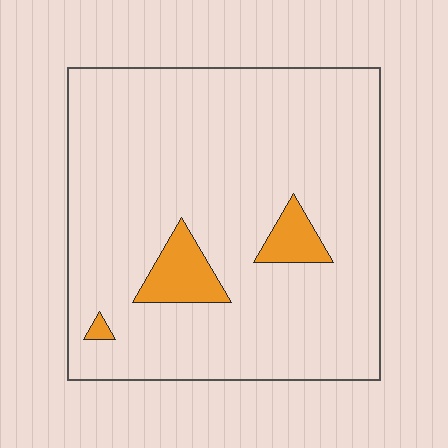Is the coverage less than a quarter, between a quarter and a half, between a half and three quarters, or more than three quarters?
Less than a quarter.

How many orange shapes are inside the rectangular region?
3.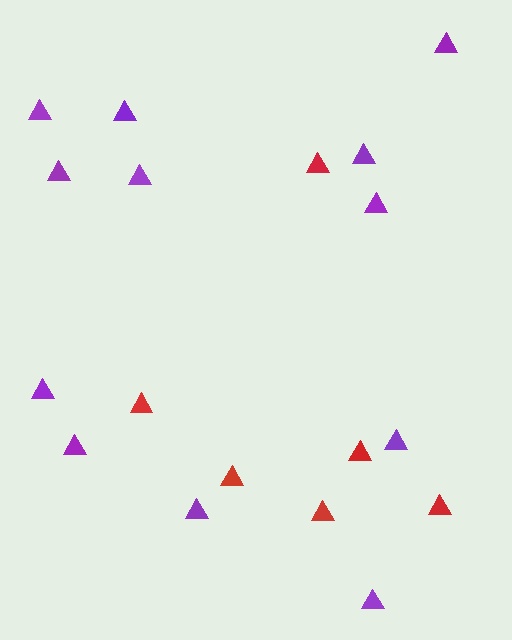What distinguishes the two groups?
There are 2 groups: one group of purple triangles (12) and one group of red triangles (6).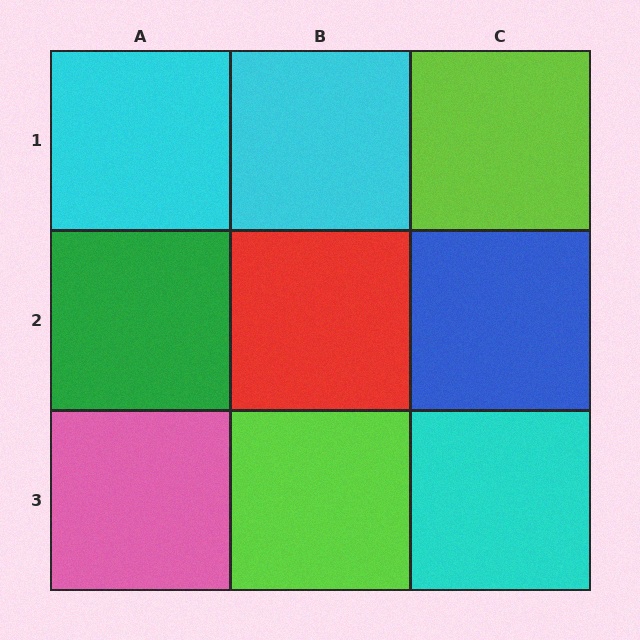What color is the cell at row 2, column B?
Red.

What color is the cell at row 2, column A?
Green.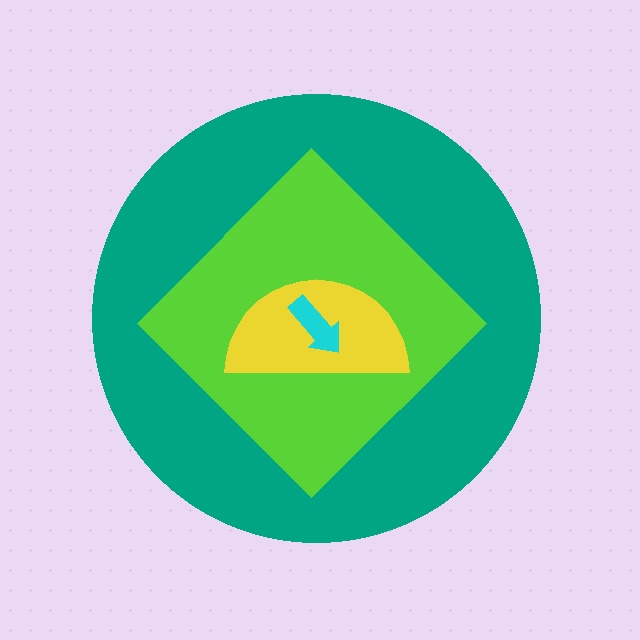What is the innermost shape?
The cyan arrow.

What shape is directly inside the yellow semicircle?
The cyan arrow.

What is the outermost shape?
The teal circle.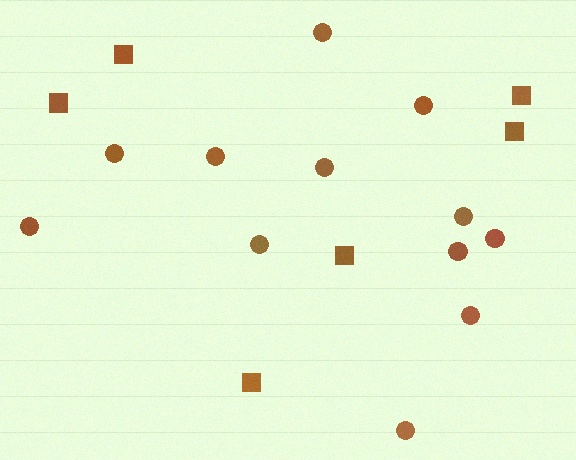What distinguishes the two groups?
There are 2 groups: one group of squares (6) and one group of circles (12).